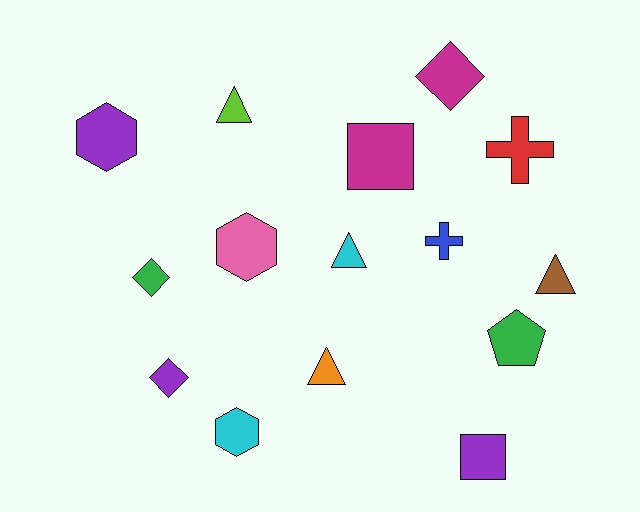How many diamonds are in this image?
There are 3 diamonds.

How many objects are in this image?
There are 15 objects.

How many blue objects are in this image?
There is 1 blue object.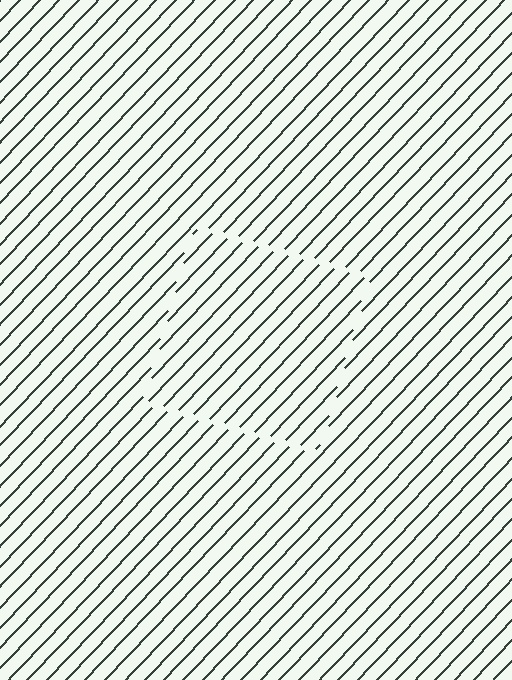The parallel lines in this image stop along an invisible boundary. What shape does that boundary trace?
An illusory square. The interior of the shape contains the same grating, shifted by half a period — the contour is defined by the phase discontinuity where line-ends from the inner and outer gratings abut.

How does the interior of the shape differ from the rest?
The interior of the shape contains the same grating, shifted by half a period — the contour is defined by the phase discontinuity where line-ends from the inner and outer gratings abut.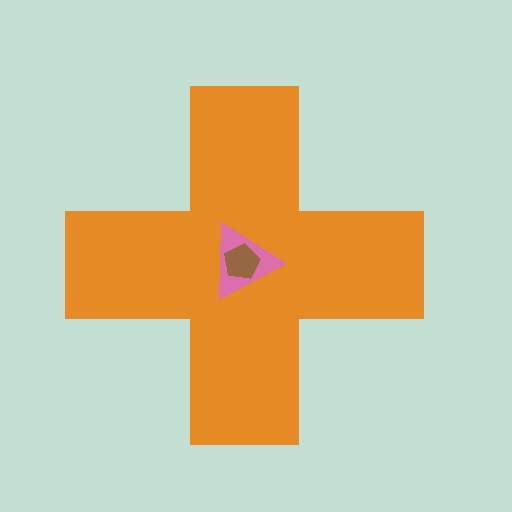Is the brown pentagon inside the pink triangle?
Yes.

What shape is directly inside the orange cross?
The pink triangle.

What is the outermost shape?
The orange cross.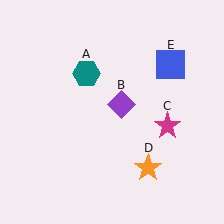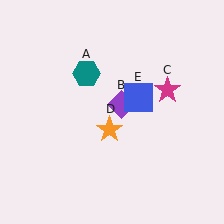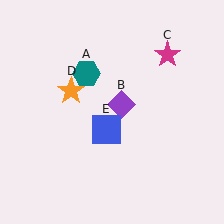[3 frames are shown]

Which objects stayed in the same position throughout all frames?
Teal hexagon (object A) and purple diamond (object B) remained stationary.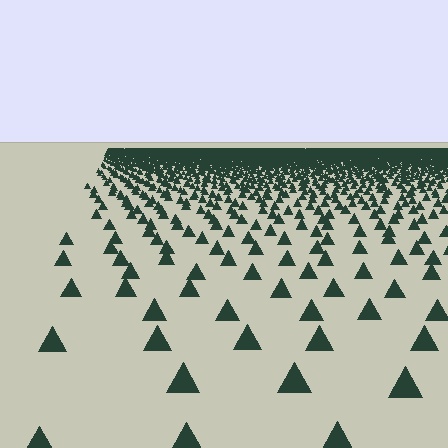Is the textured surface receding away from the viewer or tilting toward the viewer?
The surface is receding away from the viewer. Texture elements get smaller and denser toward the top.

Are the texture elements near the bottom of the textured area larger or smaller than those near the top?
Larger. Near the bottom, elements are closer to the viewer and appear at a bigger on-screen size.